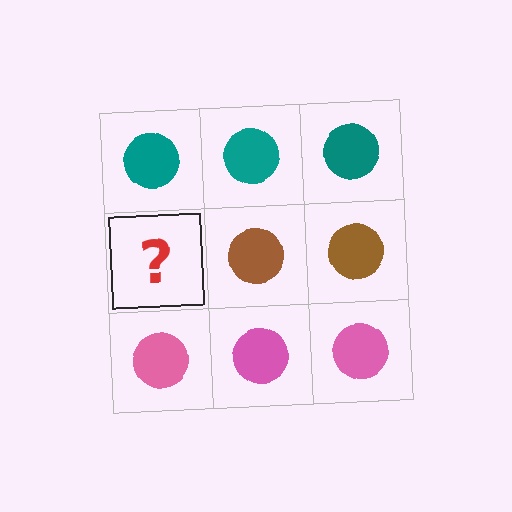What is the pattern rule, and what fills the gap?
The rule is that each row has a consistent color. The gap should be filled with a brown circle.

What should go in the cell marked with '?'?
The missing cell should contain a brown circle.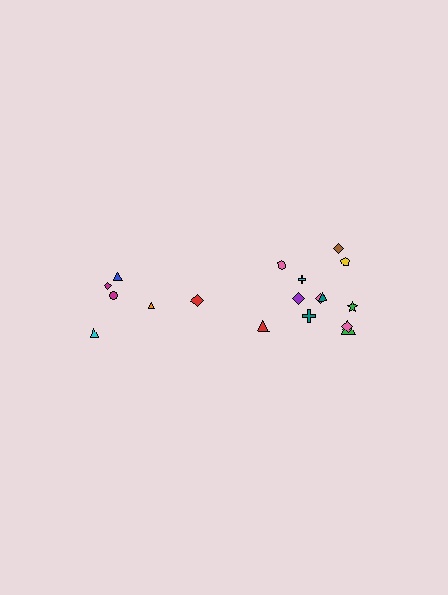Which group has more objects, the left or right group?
The right group.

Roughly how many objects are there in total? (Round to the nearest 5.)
Roughly 20 objects in total.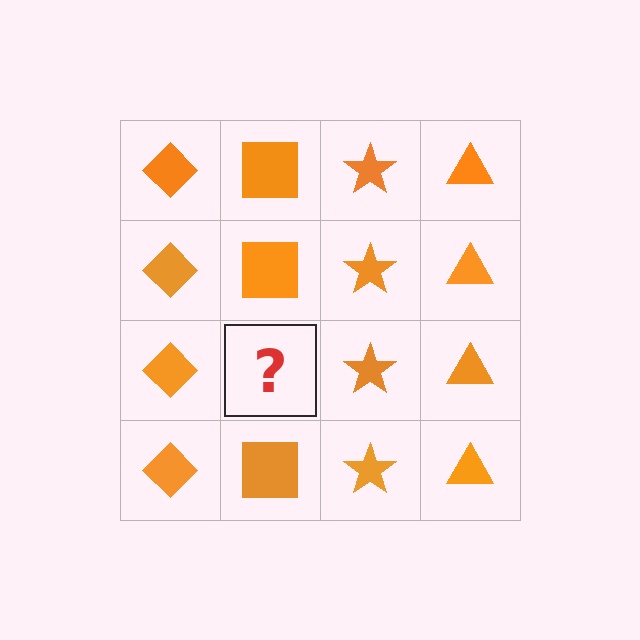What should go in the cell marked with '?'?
The missing cell should contain an orange square.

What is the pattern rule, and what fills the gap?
The rule is that each column has a consistent shape. The gap should be filled with an orange square.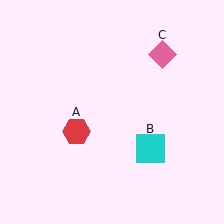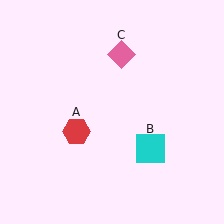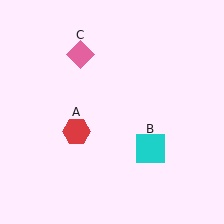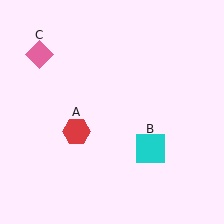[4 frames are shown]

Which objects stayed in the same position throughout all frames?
Red hexagon (object A) and cyan square (object B) remained stationary.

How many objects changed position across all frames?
1 object changed position: pink diamond (object C).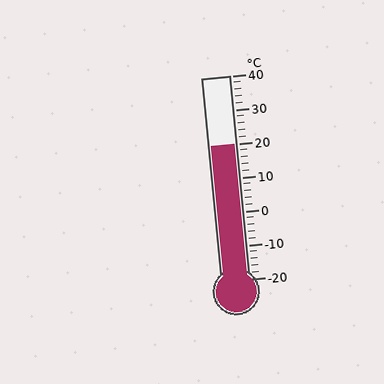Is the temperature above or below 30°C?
The temperature is below 30°C.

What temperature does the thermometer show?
The thermometer shows approximately 20°C.